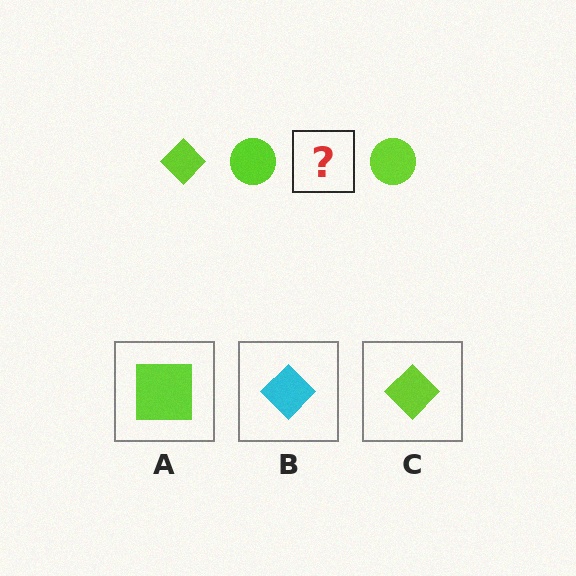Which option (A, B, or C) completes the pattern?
C.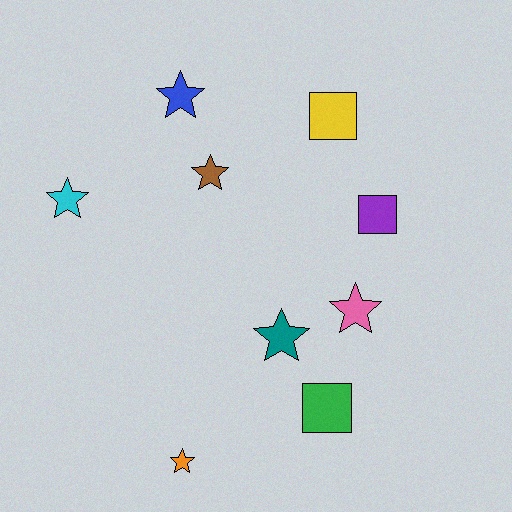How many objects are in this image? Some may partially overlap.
There are 9 objects.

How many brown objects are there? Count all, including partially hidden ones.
There is 1 brown object.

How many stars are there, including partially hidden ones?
There are 6 stars.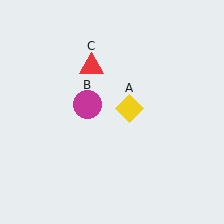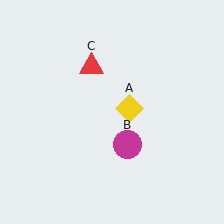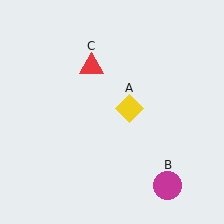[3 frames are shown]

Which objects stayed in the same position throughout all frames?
Yellow diamond (object A) and red triangle (object C) remained stationary.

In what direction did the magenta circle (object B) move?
The magenta circle (object B) moved down and to the right.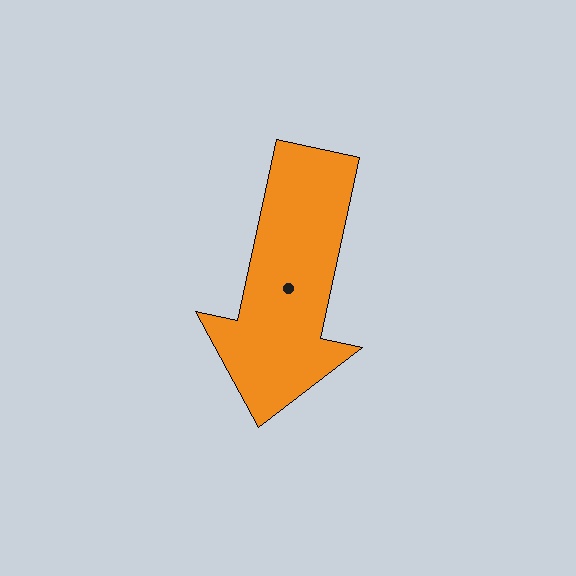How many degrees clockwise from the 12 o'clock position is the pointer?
Approximately 192 degrees.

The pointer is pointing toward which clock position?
Roughly 6 o'clock.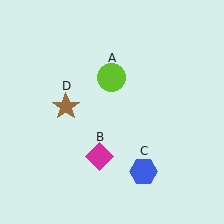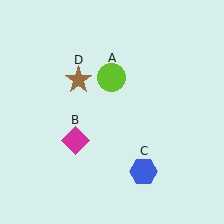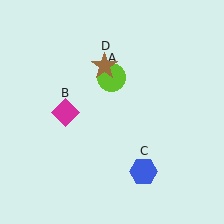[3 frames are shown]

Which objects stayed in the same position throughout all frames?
Lime circle (object A) and blue hexagon (object C) remained stationary.